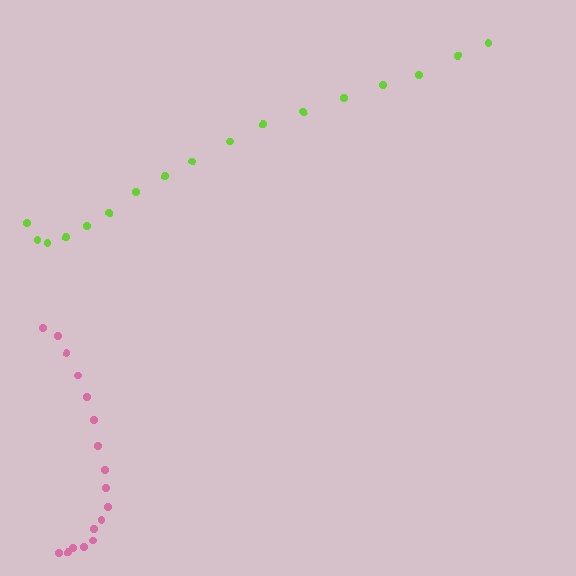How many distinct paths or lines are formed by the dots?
There are 2 distinct paths.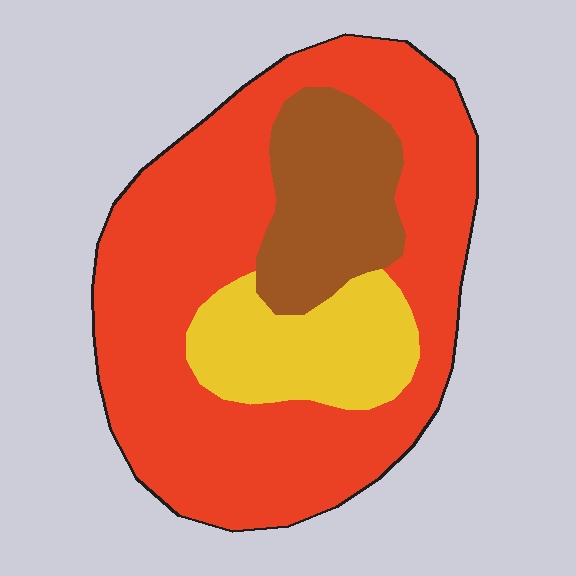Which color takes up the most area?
Red, at roughly 65%.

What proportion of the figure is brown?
Brown covers roughly 15% of the figure.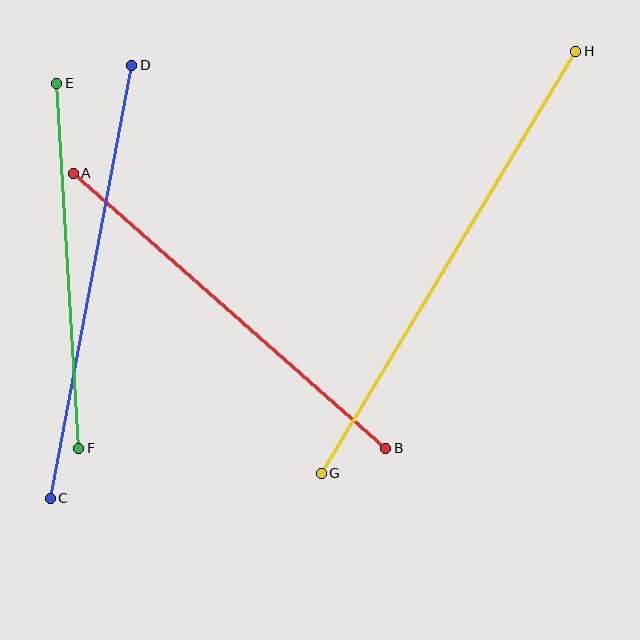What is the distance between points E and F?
The distance is approximately 366 pixels.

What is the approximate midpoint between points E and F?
The midpoint is at approximately (68, 266) pixels.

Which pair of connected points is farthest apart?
Points G and H are farthest apart.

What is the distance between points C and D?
The distance is approximately 441 pixels.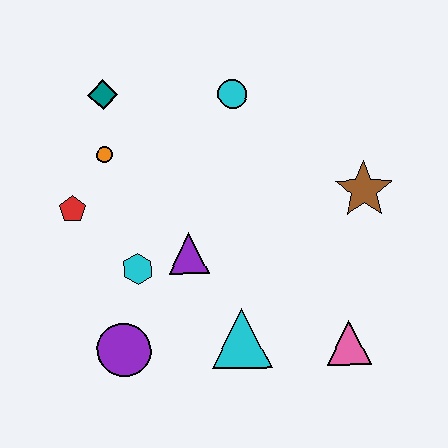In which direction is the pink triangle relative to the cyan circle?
The pink triangle is below the cyan circle.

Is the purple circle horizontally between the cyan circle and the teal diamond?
Yes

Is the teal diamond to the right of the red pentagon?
Yes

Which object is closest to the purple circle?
The cyan hexagon is closest to the purple circle.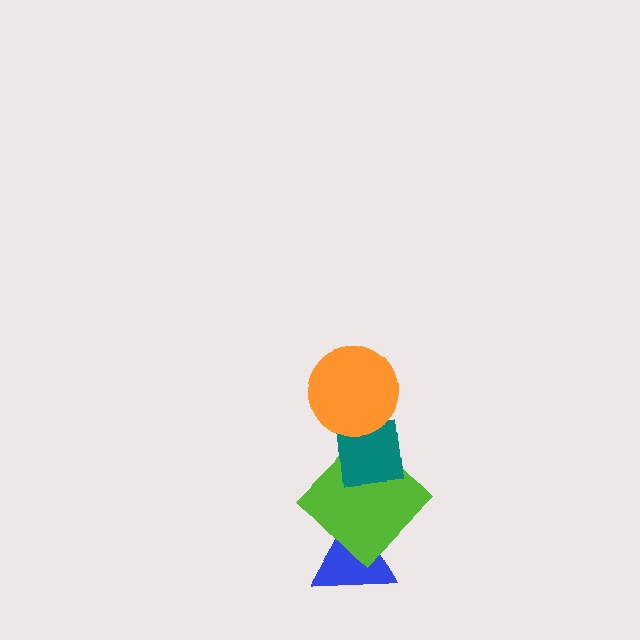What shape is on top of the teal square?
The orange circle is on top of the teal square.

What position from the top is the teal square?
The teal square is 2nd from the top.